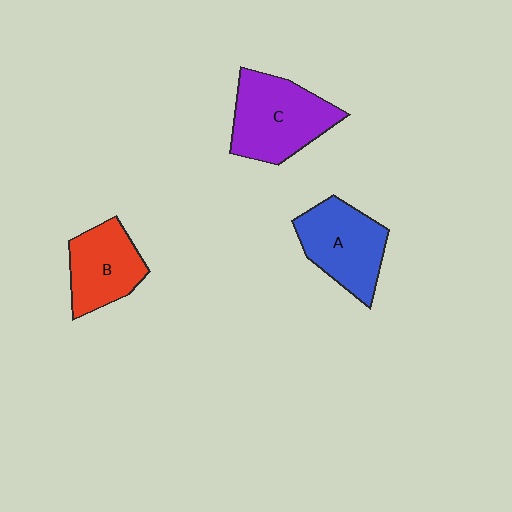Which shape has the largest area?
Shape C (purple).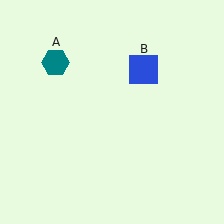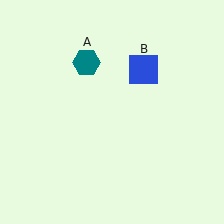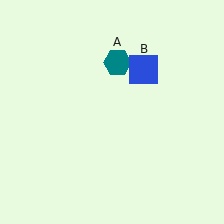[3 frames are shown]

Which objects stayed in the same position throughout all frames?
Blue square (object B) remained stationary.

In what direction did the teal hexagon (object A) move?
The teal hexagon (object A) moved right.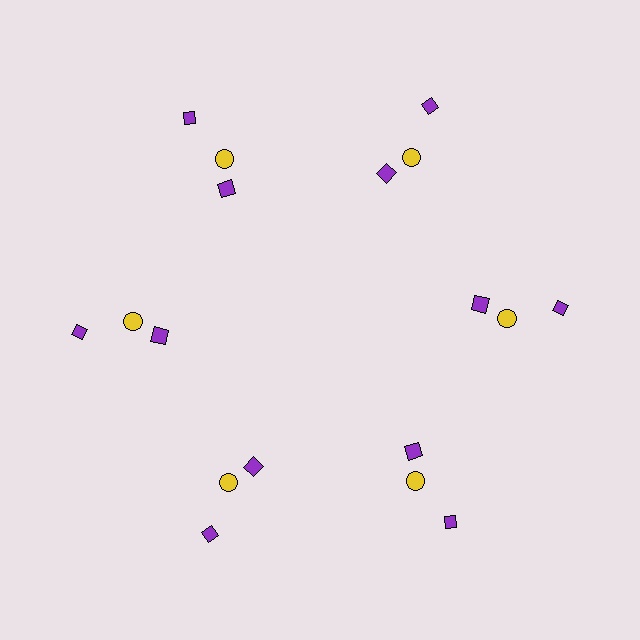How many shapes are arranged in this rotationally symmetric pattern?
There are 18 shapes, arranged in 6 groups of 3.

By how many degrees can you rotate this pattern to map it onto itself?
The pattern maps onto itself every 60 degrees of rotation.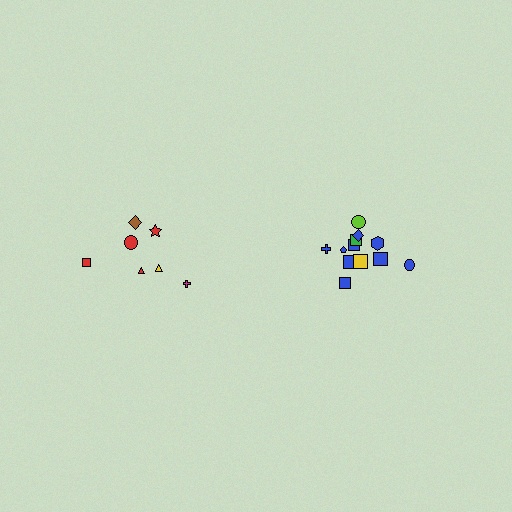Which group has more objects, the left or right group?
The right group.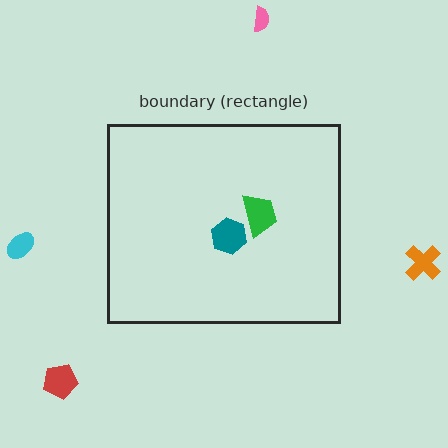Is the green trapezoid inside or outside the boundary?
Inside.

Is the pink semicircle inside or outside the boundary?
Outside.